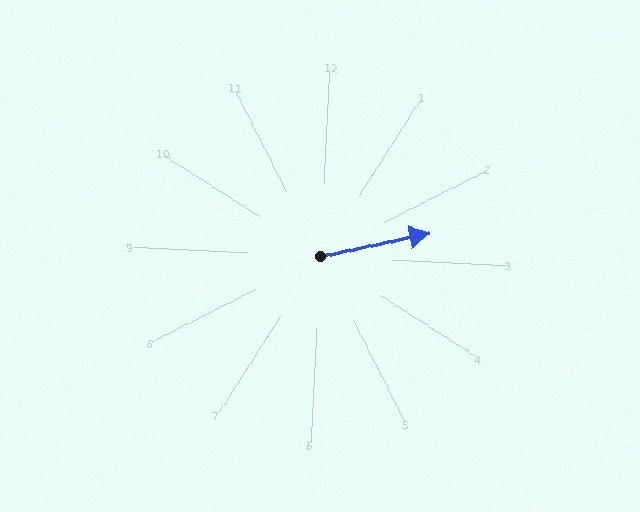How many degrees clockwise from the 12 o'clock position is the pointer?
Approximately 75 degrees.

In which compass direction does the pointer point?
East.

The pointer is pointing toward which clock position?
Roughly 3 o'clock.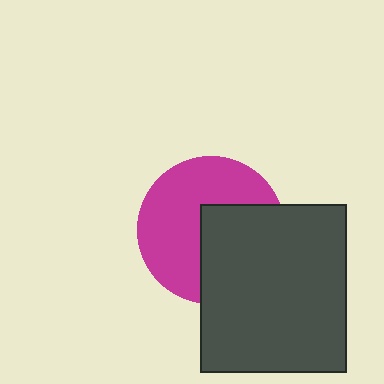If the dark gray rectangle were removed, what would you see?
You would see the complete magenta circle.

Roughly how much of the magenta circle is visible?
About half of it is visible (roughly 57%).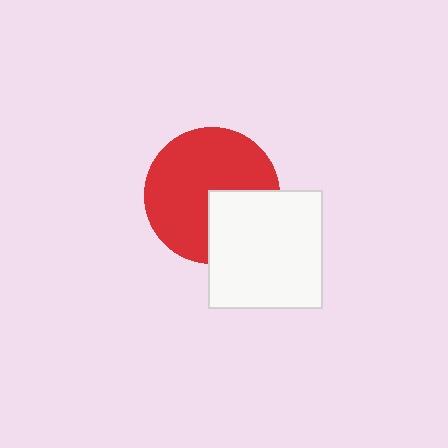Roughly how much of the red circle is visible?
Most of it is visible (roughly 70%).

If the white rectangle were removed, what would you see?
You would see the complete red circle.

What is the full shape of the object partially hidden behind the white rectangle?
The partially hidden object is a red circle.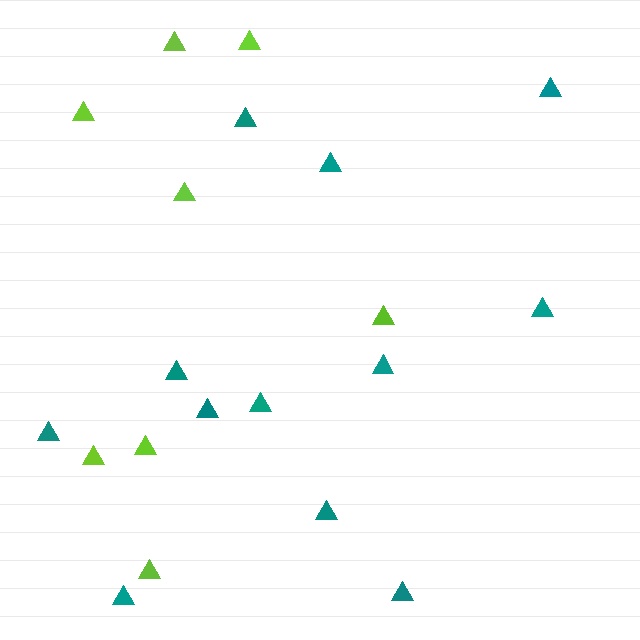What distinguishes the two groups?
There are 2 groups: one group of teal triangles (12) and one group of lime triangles (8).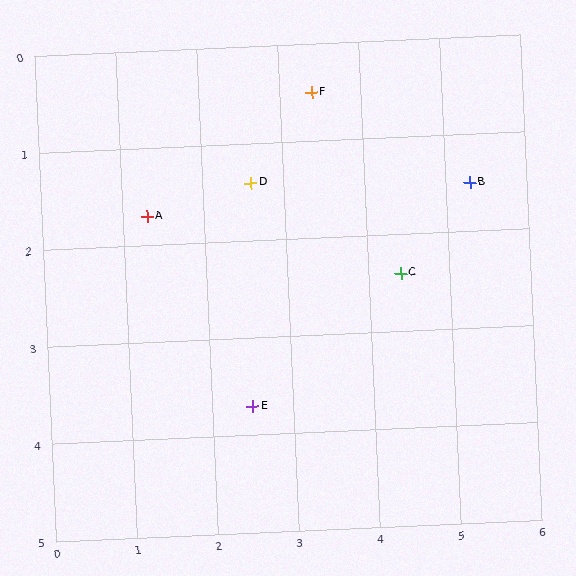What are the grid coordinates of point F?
Point F is at approximately (3.4, 0.5).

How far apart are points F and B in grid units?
Points F and B are about 2.1 grid units apart.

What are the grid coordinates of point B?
Point B is at approximately (5.3, 1.5).